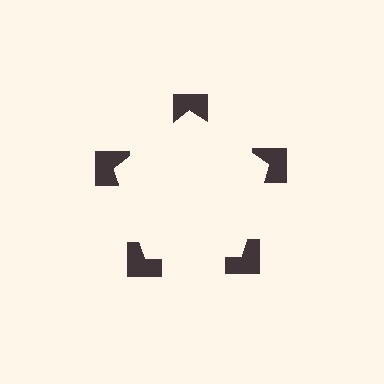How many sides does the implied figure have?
5 sides.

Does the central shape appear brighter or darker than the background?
It typically appears slightly brighter than the background, even though no actual brightness change is drawn.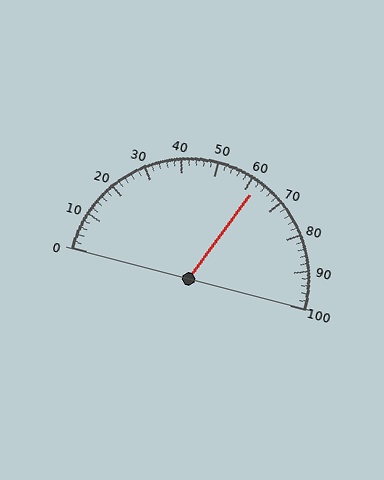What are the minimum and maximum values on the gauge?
The gauge ranges from 0 to 100.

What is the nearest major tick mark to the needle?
The nearest major tick mark is 60.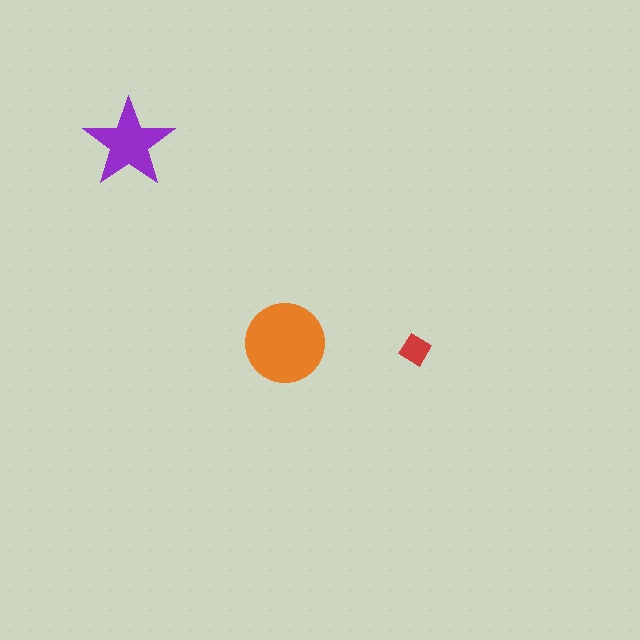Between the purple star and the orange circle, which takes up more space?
The orange circle.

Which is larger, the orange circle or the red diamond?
The orange circle.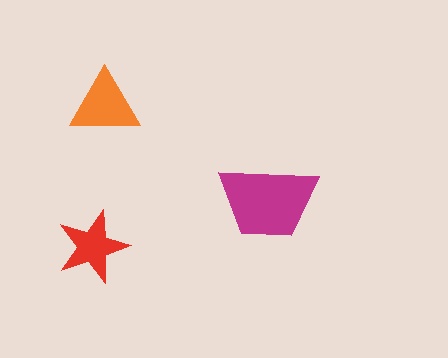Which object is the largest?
The magenta trapezoid.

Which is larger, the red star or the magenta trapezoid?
The magenta trapezoid.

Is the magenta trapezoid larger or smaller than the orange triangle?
Larger.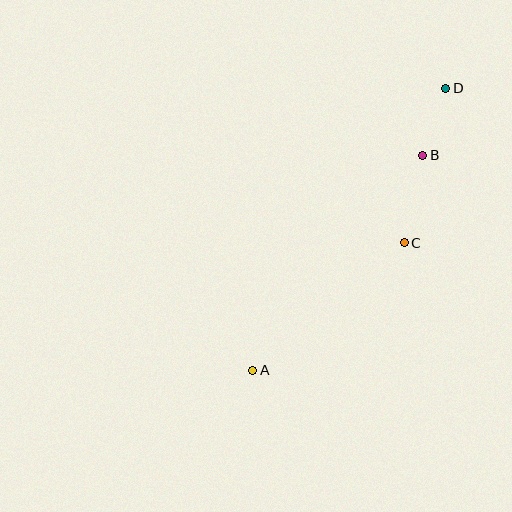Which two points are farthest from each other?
Points A and D are farthest from each other.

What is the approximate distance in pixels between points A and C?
The distance between A and C is approximately 198 pixels.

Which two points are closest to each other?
Points B and D are closest to each other.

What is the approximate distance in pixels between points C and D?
The distance between C and D is approximately 160 pixels.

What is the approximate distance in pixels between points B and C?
The distance between B and C is approximately 89 pixels.